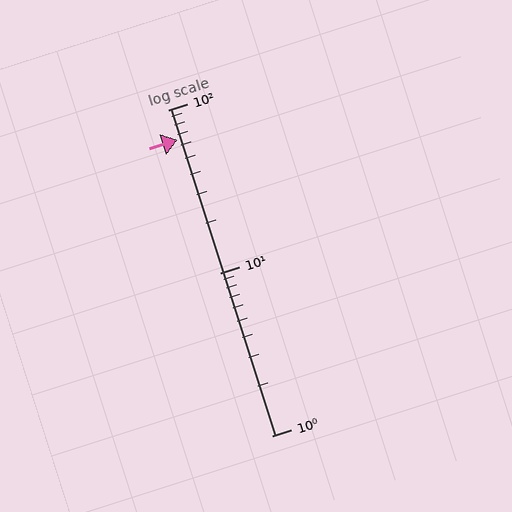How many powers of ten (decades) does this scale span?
The scale spans 2 decades, from 1 to 100.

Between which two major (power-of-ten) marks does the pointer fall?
The pointer is between 10 and 100.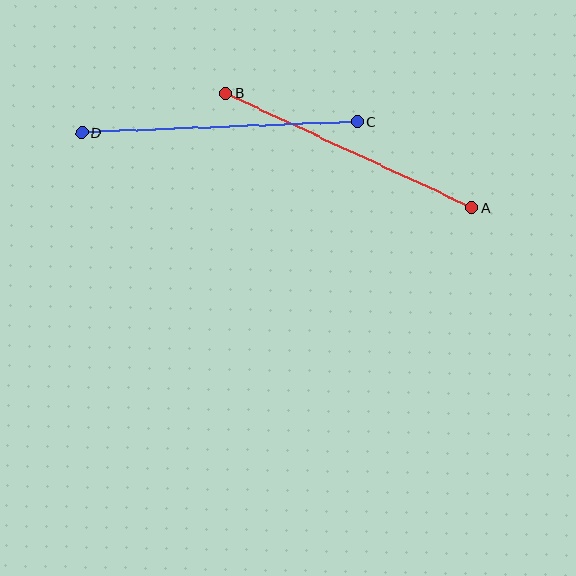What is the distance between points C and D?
The distance is approximately 275 pixels.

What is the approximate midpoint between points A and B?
The midpoint is at approximately (349, 150) pixels.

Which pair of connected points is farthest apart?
Points C and D are farthest apart.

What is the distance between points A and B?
The distance is approximately 271 pixels.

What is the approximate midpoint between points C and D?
The midpoint is at approximately (219, 127) pixels.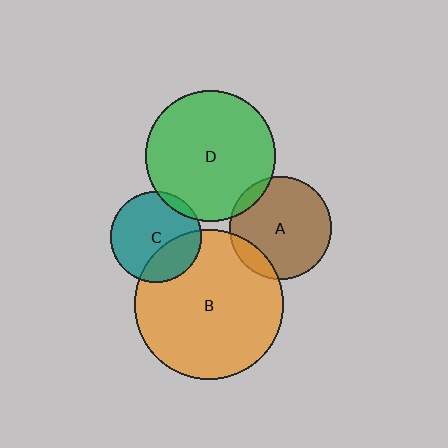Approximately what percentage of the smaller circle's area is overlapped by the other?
Approximately 10%.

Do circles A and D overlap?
Yes.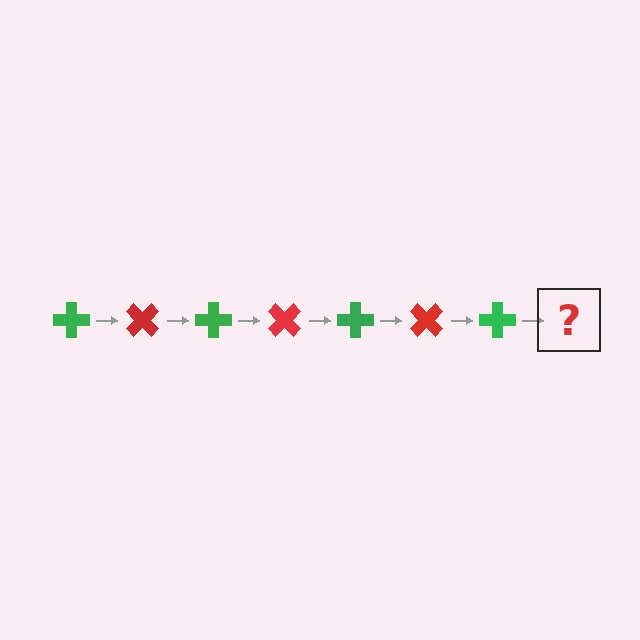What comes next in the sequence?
The next element should be a red cross, rotated 315 degrees from the start.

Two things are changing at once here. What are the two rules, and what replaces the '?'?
The two rules are that it rotates 45 degrees each step and the color cycles through green and red. The '?' should be a red cross, rotated 315 degrees from the start.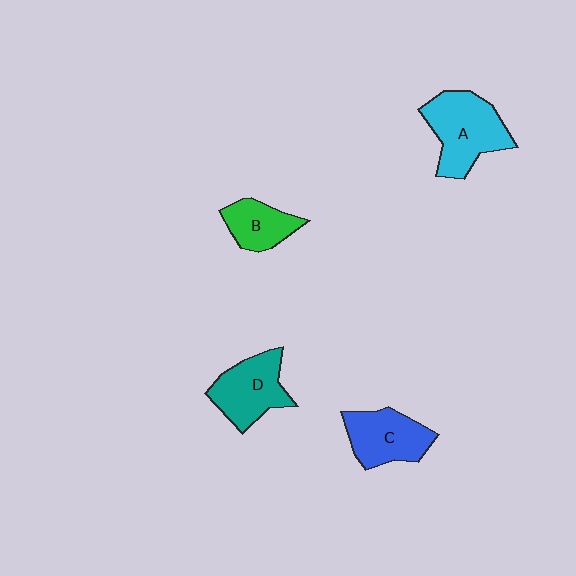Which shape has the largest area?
Shape A (cyan).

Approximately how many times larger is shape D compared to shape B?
Approximately 1.4 times.